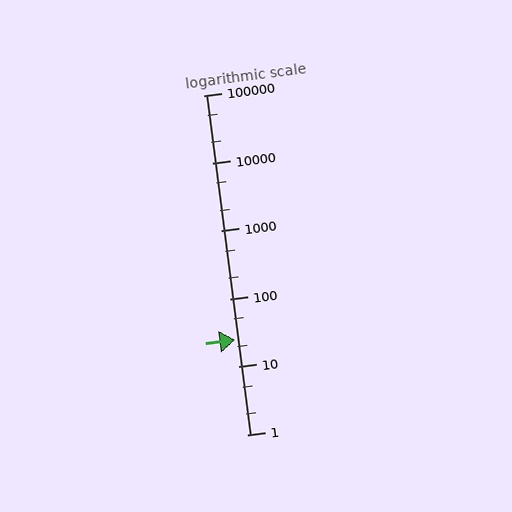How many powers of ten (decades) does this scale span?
The scale spans 5 decades, from 1 to 100000.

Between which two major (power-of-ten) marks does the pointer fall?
The pointer is between 10 and 100.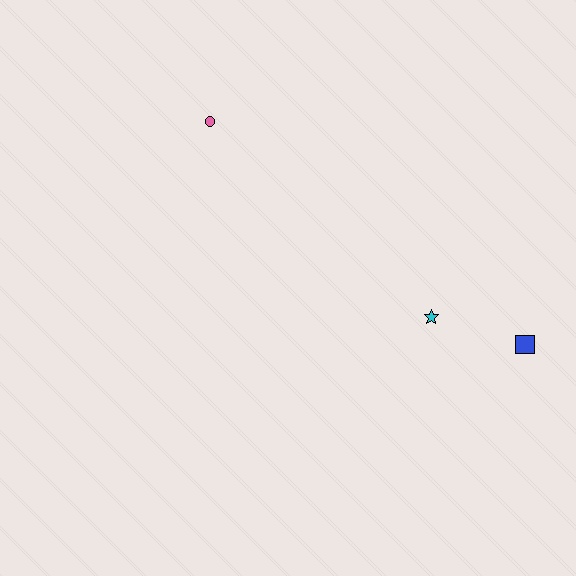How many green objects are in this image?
There are no green objects.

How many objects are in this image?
There are 3 objects.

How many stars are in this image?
There is 1 star.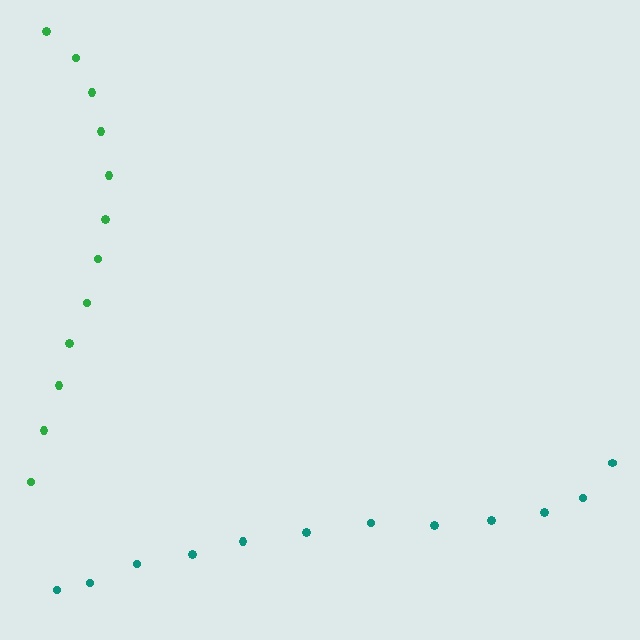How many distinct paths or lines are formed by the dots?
There are 2 distinct paths.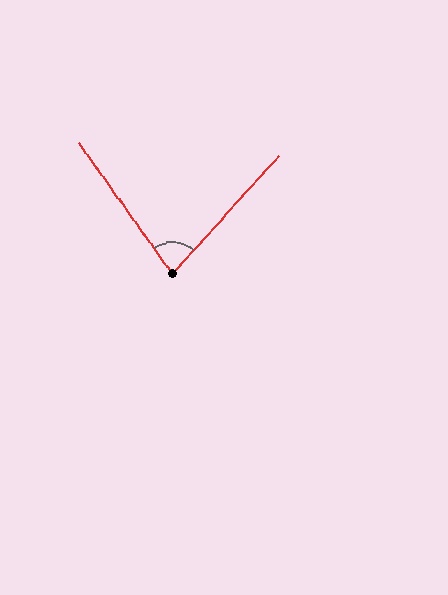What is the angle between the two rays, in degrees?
Approximately 78 degrees.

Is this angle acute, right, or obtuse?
It is acute.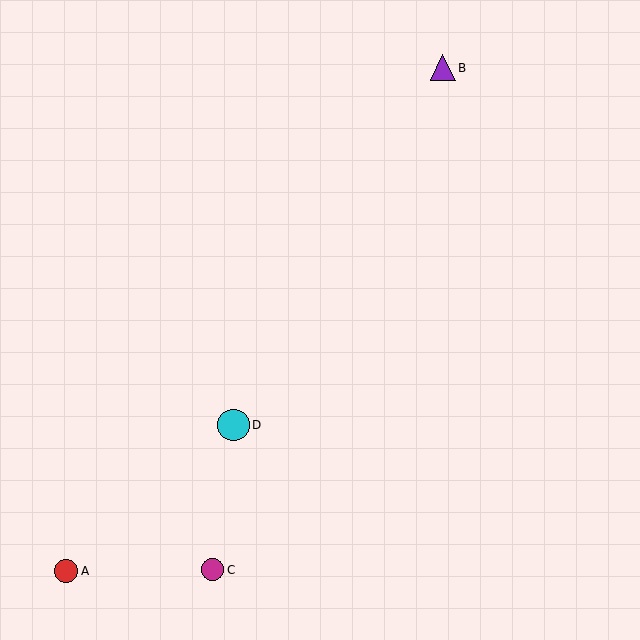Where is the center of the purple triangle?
The center of the purple triangle is at (443, 68).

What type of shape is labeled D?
Shape D is a cyan circle.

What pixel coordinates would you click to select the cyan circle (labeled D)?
Click at (233, 425) to select the cyan circle D.